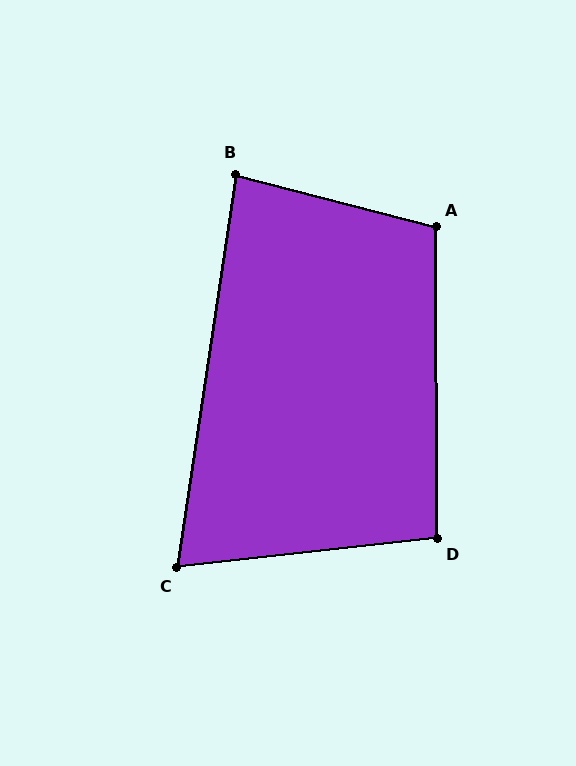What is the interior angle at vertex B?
Approximately 84 degrees (acute).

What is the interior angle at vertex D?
Approximately 96 degrees (obtuse).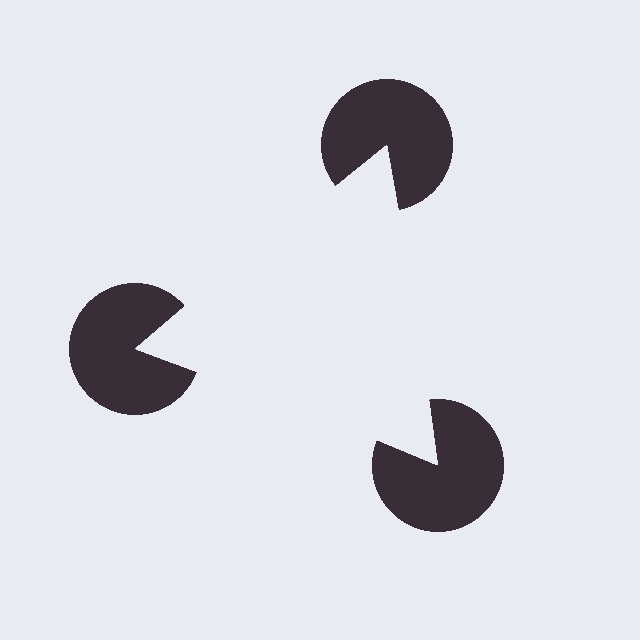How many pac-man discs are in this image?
There are 3 — one at each vertex of the illusory triangle.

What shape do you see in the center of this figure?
An illusory triangle — its edges are inferred from the aligned wedge cuts in the pac-man discs, not physically drawn.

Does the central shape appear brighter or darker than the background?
It typically appears slightly brighter than the background, even though no actual brightness change is drawn.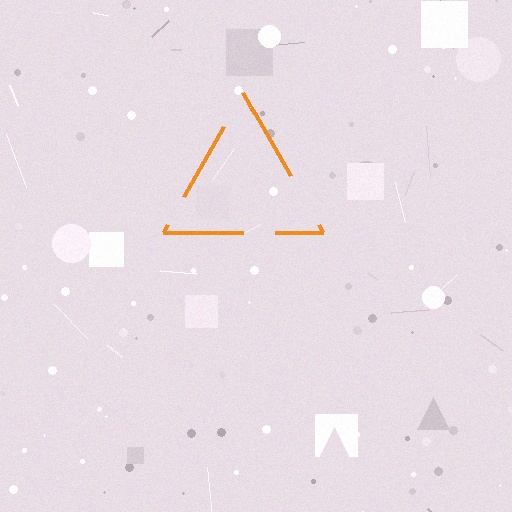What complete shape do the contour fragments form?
The contour fragments form a triangle.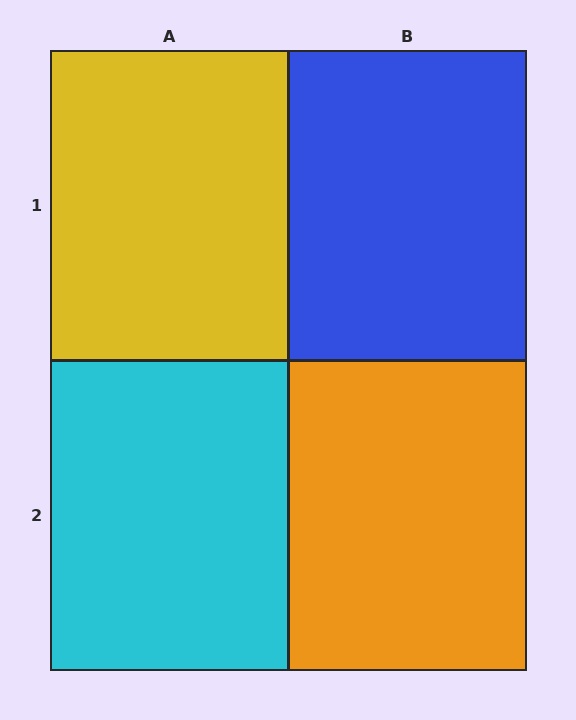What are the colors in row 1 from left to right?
Yellow, blue.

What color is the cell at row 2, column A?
Cyan.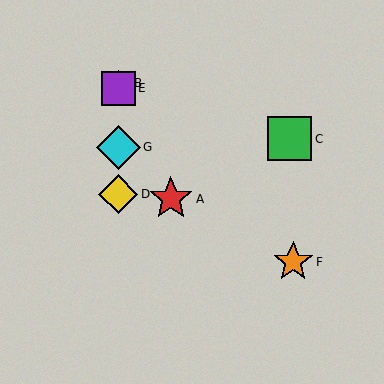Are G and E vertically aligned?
Yes, both are at x≈118.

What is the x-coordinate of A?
Object A is at x≈171.